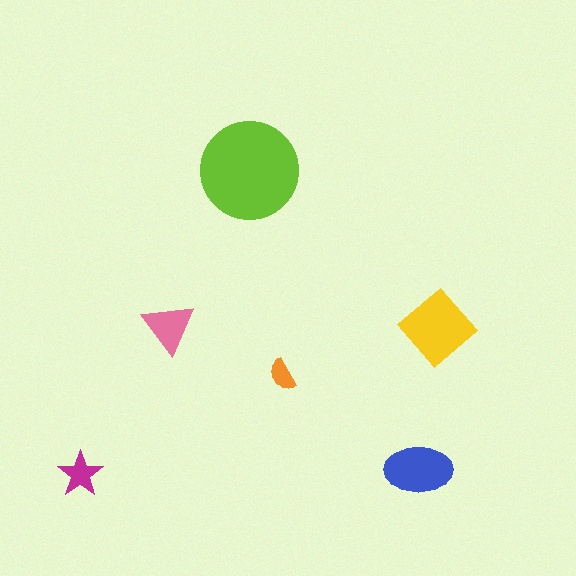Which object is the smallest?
The orange semicircle.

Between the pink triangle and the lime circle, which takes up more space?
The lime circle.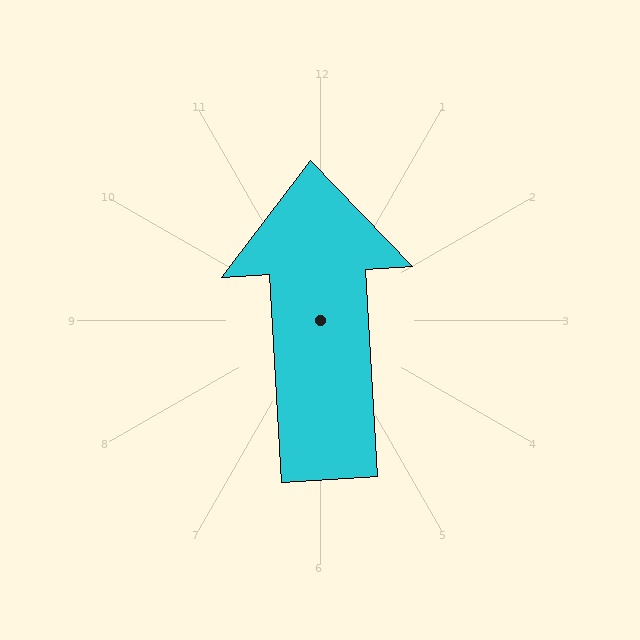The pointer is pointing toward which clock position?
Roughly 12 o'clock.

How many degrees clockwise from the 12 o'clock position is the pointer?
Approximately 357 degrees.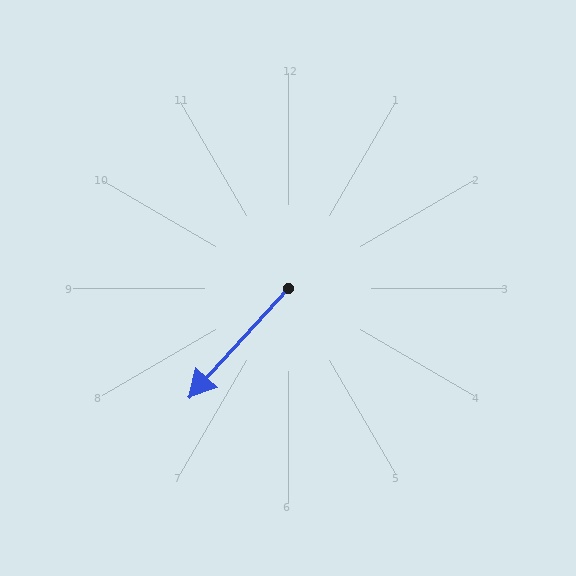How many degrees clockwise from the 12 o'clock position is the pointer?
Approximately 222 degrees.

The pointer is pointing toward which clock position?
Roughly 7 o'clock.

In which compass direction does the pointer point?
Southwest.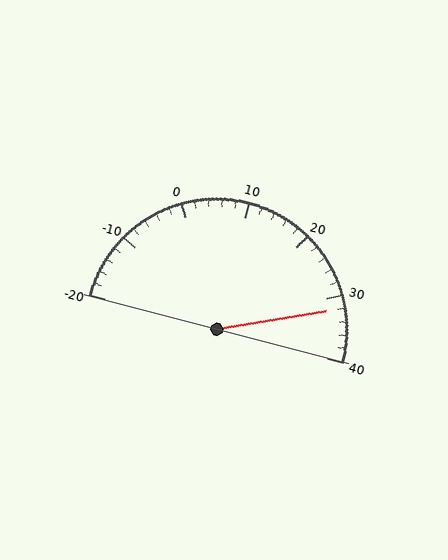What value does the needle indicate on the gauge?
The needle indicates approximately 32.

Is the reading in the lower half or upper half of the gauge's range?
The reading is in the upper half of the range (-20 to 40).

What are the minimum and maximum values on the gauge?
The gauge ranges from -20 to 40.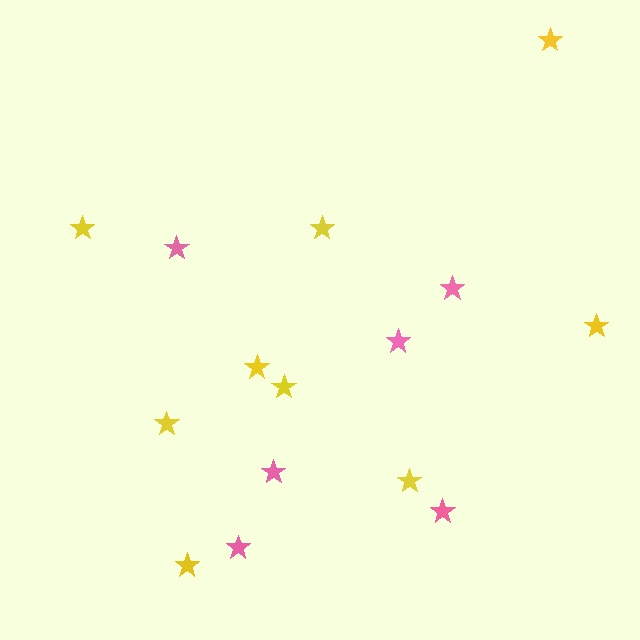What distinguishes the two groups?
There are 2 groups: one group of yellow stars (9) and one group of pink stars (6).